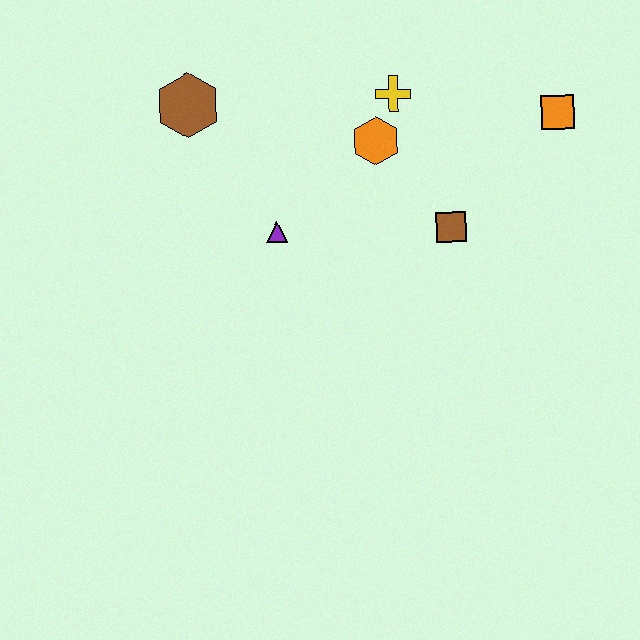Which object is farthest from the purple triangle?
The orange square is farthest from the purple triangle.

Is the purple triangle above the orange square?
No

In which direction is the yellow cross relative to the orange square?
The yellow cross is to the left of the orange square.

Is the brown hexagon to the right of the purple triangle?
No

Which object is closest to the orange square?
The brown square is closest to the orange square.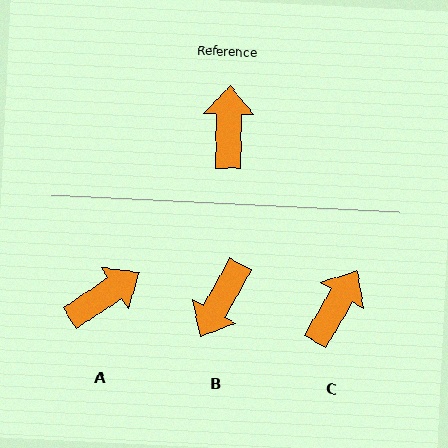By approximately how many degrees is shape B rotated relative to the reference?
Approximately 153 degrees counter-clockwise.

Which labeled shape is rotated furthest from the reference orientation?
B, about 153 degrees away.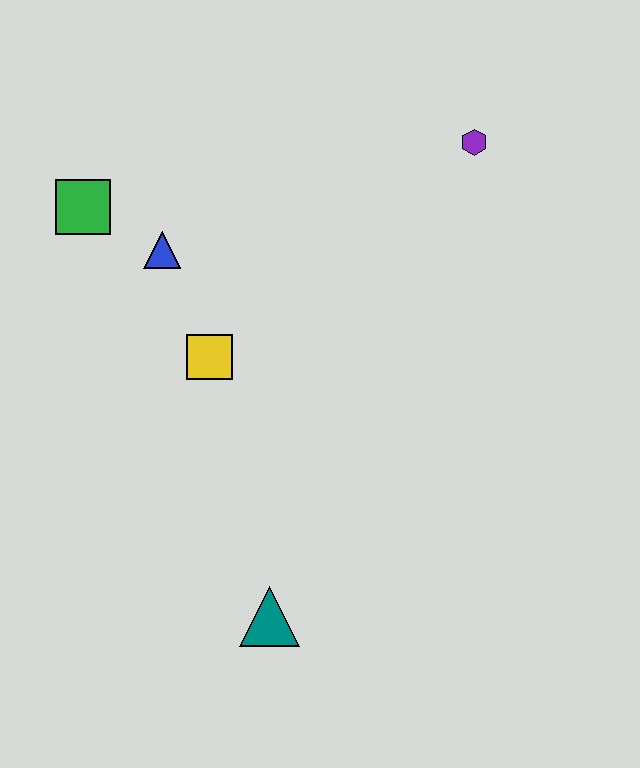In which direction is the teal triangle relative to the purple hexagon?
The teal triangle is below the purple hexagon.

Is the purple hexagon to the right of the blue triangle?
Yes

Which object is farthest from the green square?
The teal triangle is farthest from the green square.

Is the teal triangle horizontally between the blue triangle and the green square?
No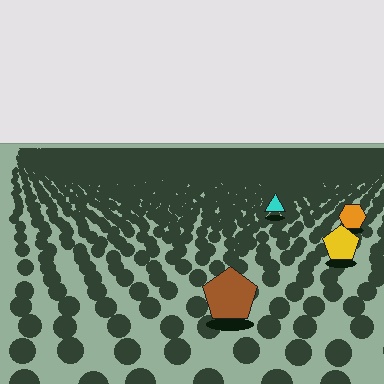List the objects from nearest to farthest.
From nearest to farthest: the brown pentagon, the yellow pentagon, the orange hexagon, the cyan triangle.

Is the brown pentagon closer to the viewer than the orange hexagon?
Yes. The brown pentagon is closer — you can tell from the texture gradient: the ground texture is coarser near it.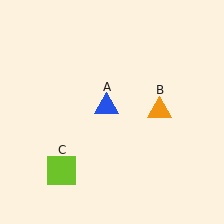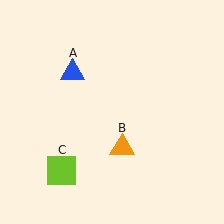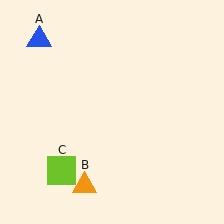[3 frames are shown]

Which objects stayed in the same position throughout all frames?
Lime square (object C) remained stationary.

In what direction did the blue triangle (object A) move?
The blue triangle (object A) moved up and to the left.